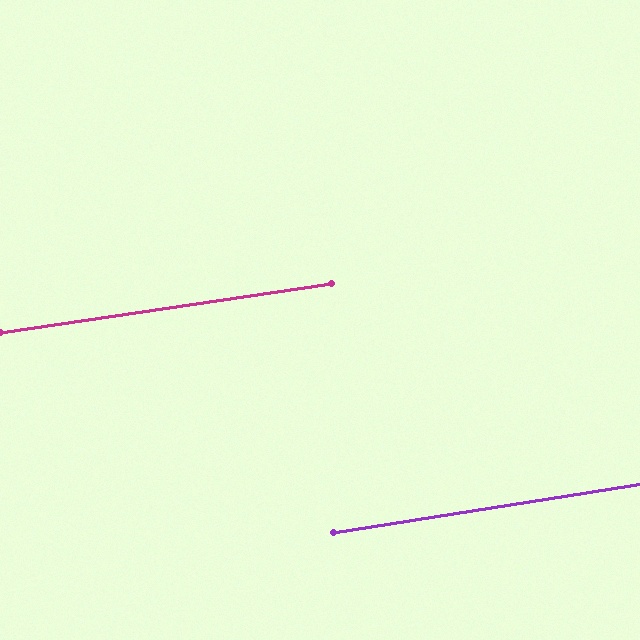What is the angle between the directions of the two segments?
Approximately 1 degree.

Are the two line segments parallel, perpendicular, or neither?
Parallel — their directions differ by only 0.6°.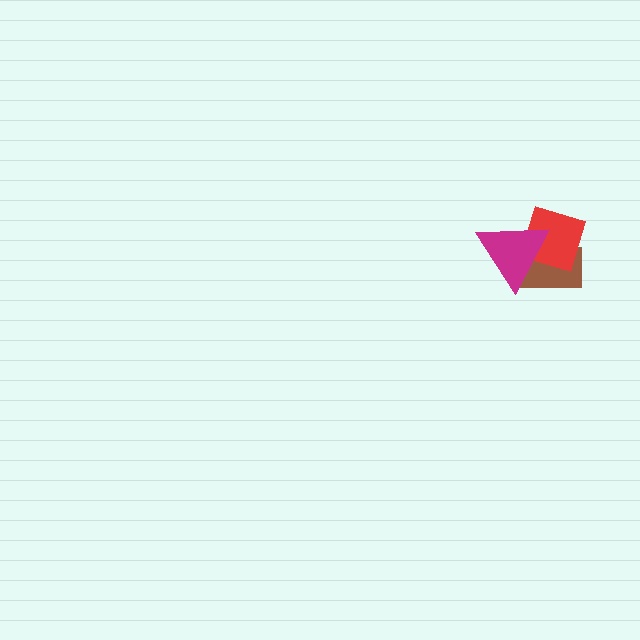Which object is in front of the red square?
The magenta triangle is in front of the red square.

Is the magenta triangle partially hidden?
No, no other shape covers it.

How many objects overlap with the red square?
2 objects overlap with the red square.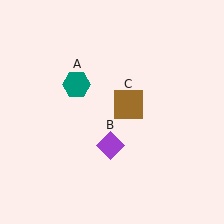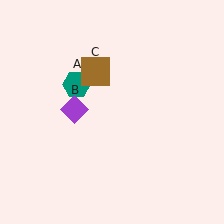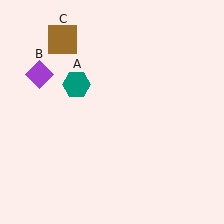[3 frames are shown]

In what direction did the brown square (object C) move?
The brown square (object C) moved up and to the left.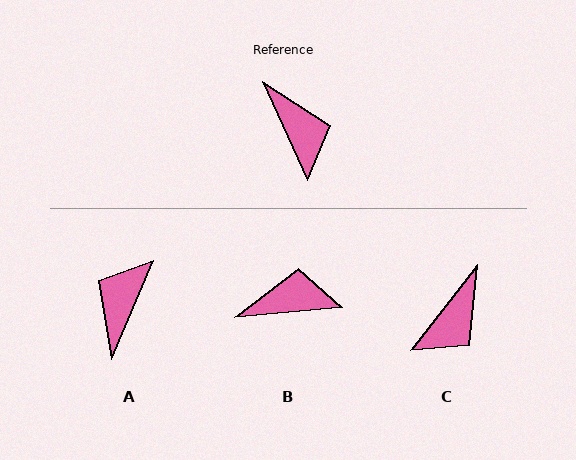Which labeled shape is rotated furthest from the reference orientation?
A, about 133 degrees away.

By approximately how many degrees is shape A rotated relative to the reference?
Approximately 133 degrees counter-clockwise.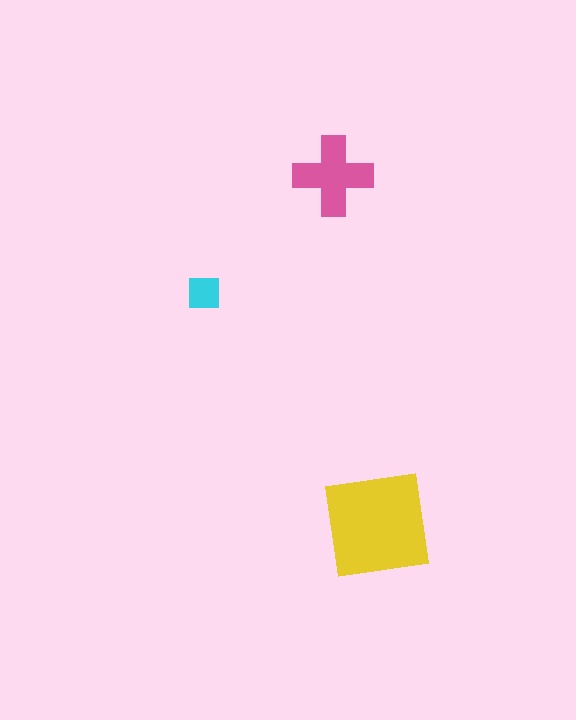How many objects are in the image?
There are 3 objects in the image.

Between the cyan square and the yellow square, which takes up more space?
The yellow square.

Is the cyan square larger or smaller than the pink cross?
Smaller.